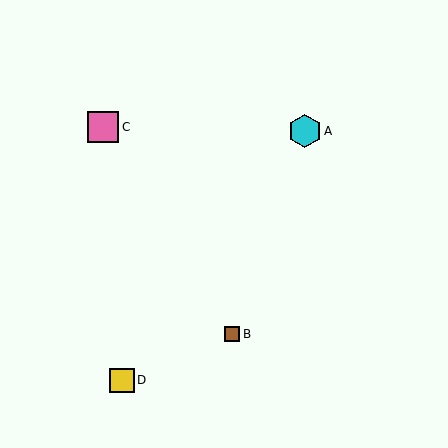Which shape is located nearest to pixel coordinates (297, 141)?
The cyan hexagon (labeled A) at (305, 131) is nearest to that location.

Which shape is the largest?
The cyan hexagon (labeled A) is the largest.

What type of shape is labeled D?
Shape D is a yellow square.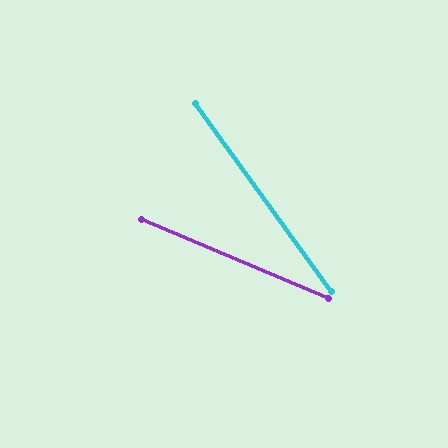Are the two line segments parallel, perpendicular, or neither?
Neither parallel nor perpendicular — they differ by about 31°.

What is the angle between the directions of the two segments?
Approximately 31 degrees.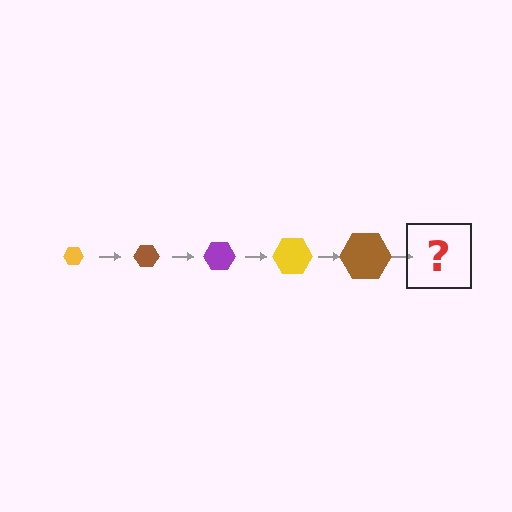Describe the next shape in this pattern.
It should be a purple hexagon, larger than the previous one.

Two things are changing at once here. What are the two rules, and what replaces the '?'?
The two rules are that the hexagon grows larger each step and the color cycles through yellow, brown, and purple. The '?' should be a purple hexagon, larger than the previous one.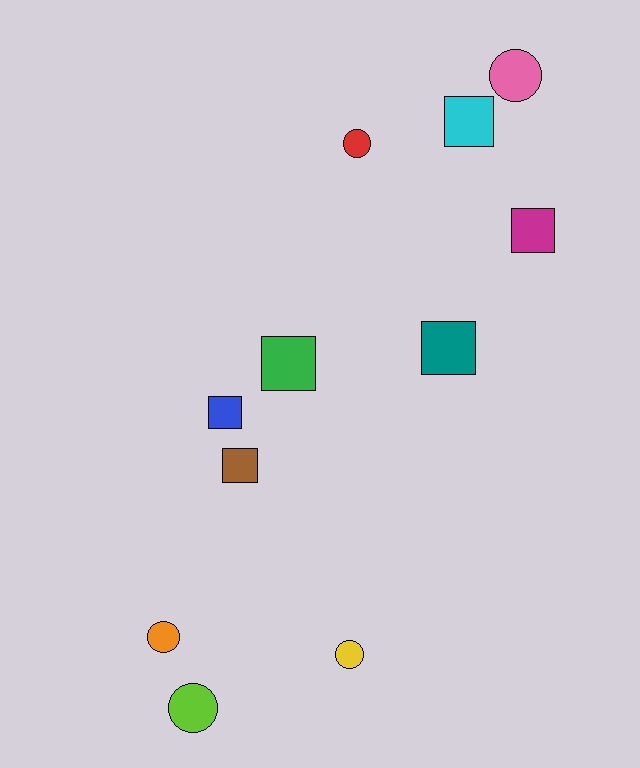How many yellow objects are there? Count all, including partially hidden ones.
There is 1 yellow object.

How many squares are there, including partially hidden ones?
There are 6 squares.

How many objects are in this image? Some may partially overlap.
There are 11 objects.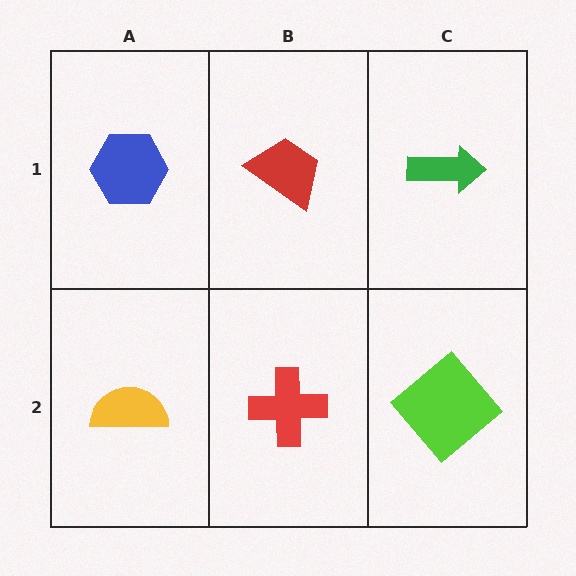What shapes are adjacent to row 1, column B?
A red cross (row 2, column B), a blue hexagon (row 1, column A), a green arrow (row 1, column C).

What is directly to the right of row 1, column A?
A red trapezoid.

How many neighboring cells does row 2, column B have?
3.